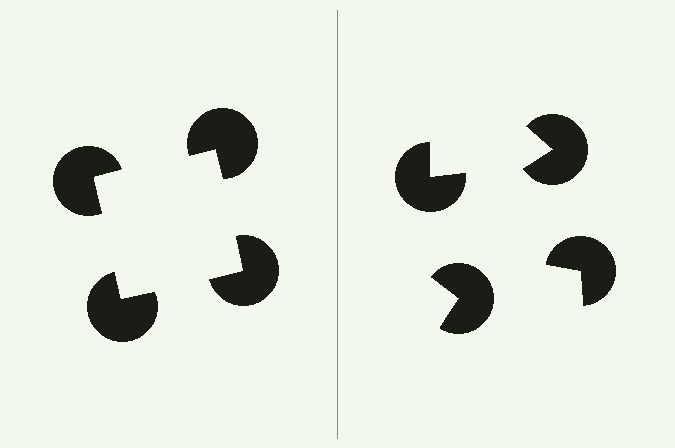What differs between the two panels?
The pac-man discs are positioned identically on both sides; only the wedge orientations differ. On the left they align to a square; on the right they are misaligned.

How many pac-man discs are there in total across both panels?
8 — 4 on each side.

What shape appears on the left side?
An illusory square.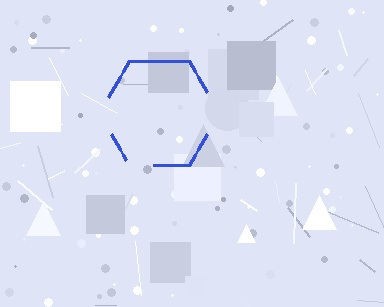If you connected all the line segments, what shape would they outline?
They would outline a hexagon.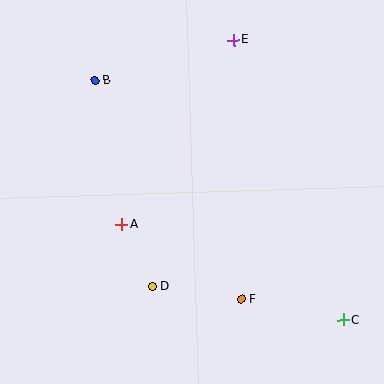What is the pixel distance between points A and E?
The distance between A and E is 216 pixels.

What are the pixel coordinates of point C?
Point C is at (343, 320).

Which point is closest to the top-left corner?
Point B is closest to the top-left corner.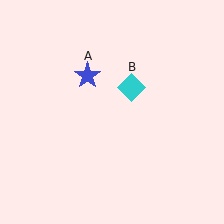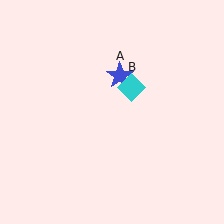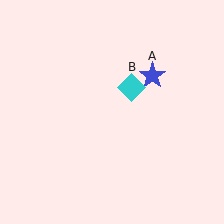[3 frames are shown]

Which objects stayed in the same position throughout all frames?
Cyan diamond (object B) remained stationary.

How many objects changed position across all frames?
1 object changed position: blue star (object A).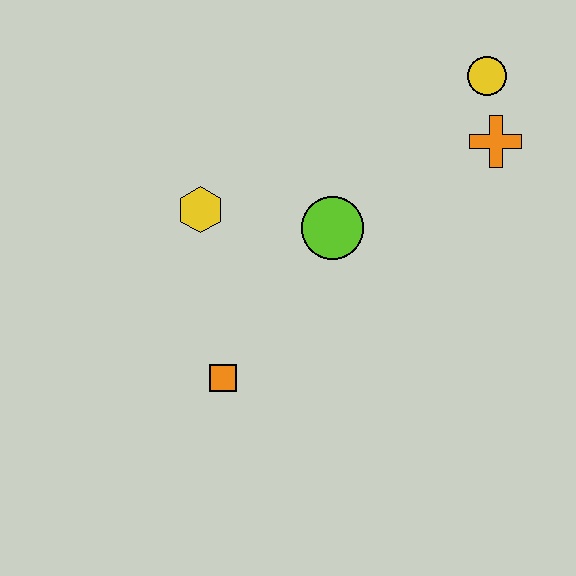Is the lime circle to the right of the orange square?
Yes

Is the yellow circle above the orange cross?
Yes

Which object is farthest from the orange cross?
The orange square is farthest from the orange cross.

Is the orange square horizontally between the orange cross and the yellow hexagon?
Yes